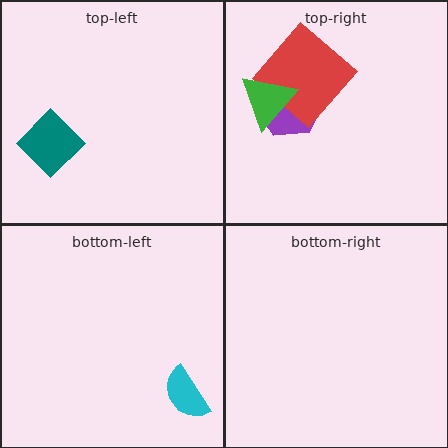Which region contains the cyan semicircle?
The bottom-left region.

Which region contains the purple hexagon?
The top-right region.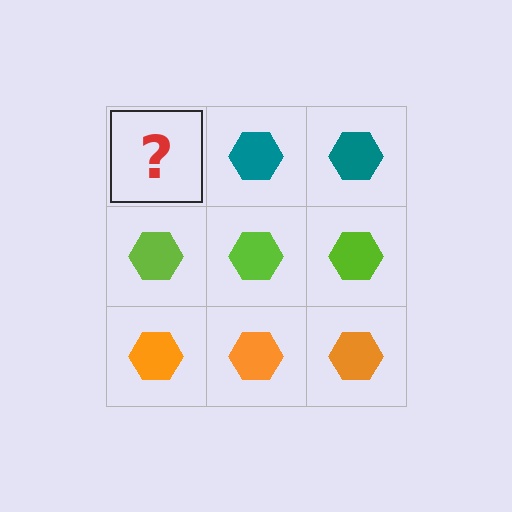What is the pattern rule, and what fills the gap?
The rule is that each row has a consistent color. The gap should be filled with a teal hexagon.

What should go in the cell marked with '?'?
The missing cell should contain a teal hexagon.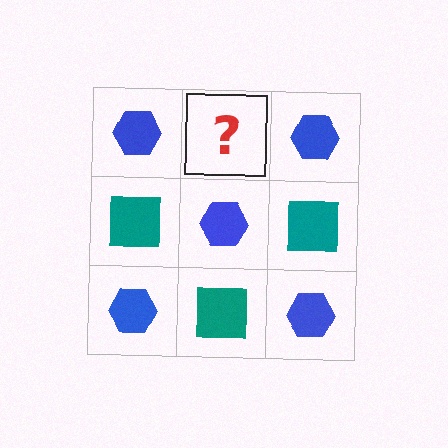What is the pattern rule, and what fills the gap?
The rule is that it alternates blue hexagon and teal square in a checkerboard pattern. The gap should be filled with a teal square.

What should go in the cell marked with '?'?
The missing cell should contain a teal square.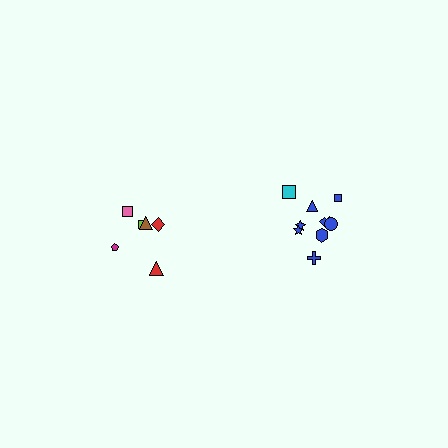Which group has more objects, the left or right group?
The right group.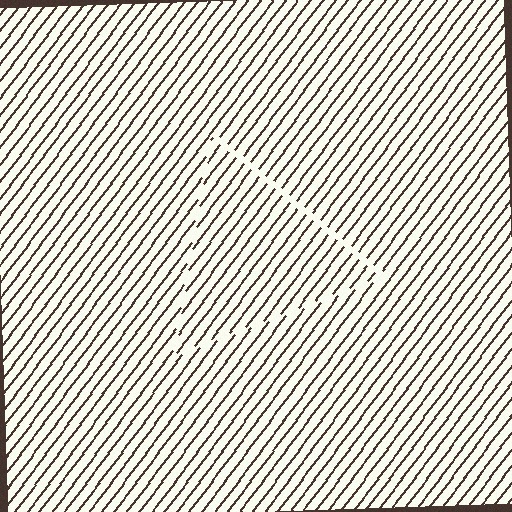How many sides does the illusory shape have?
3 sides — the line-ends trace a triangle.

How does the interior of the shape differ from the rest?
The interior of the shape contains the same grating, shifted by half a period — the contour is defined by the phase discontinuity where line-ends from the inner and outer gratings abut.